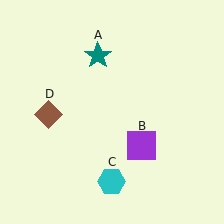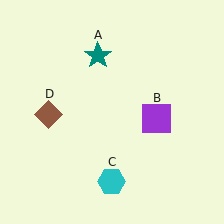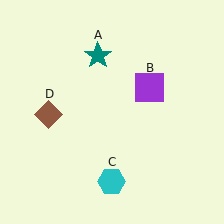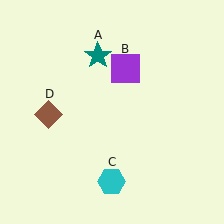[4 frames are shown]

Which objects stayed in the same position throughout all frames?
Teal star (object A) and cyan hexagon (object C) and brown diamond (object D) remained stationary.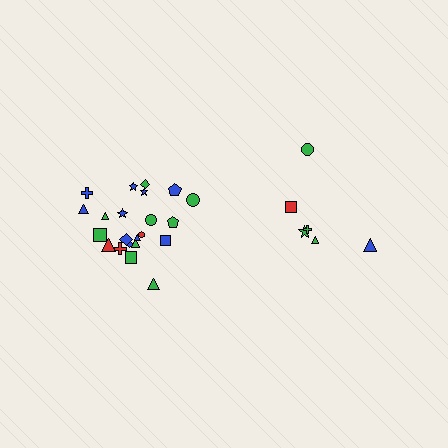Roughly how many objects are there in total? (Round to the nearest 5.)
Roughly 30 objects in total.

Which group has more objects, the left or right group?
The left group.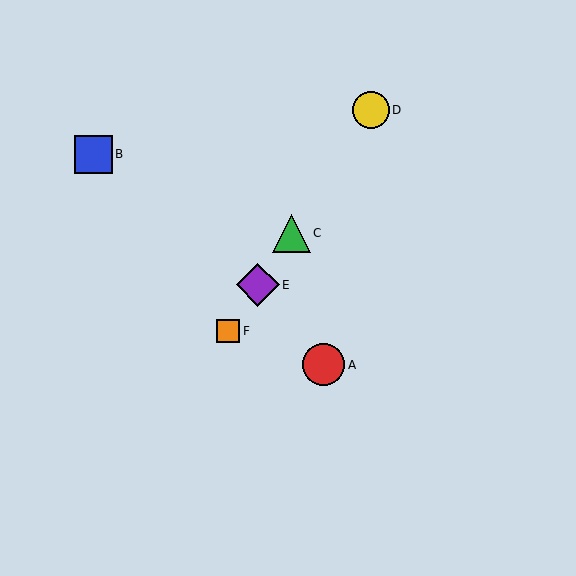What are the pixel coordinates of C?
Object C is at (291, 233).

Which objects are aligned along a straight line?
Objects C, D, E, F are aligned along a straight line.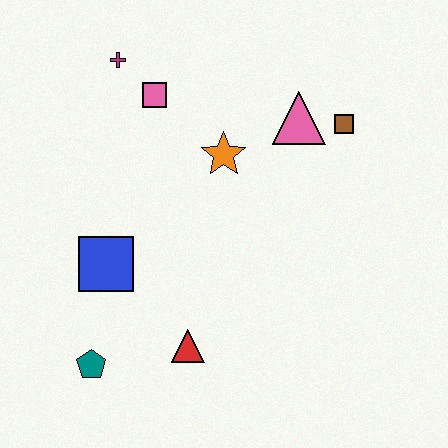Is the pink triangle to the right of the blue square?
Yes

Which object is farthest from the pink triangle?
The teal pentagon is farthest from the pink triangle.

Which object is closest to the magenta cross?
The pink square is closest to the magenta cross.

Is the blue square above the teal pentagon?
Yes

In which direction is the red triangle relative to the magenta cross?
The red triangle is below the magenta cross.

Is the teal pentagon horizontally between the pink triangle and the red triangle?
No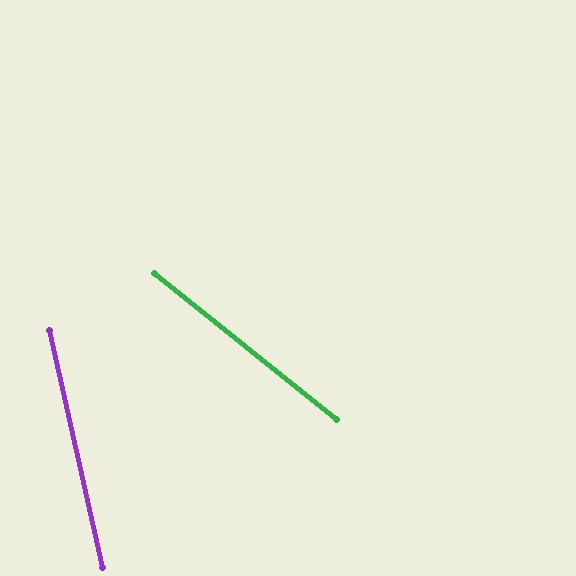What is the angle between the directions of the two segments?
Approximately 39 degrees.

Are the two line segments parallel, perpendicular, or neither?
Neither parallel nor perpendicular — they differ by about 39°.